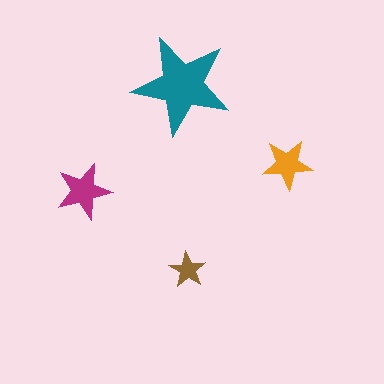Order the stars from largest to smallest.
the teal one, the magenta one, the orange one, the brown one.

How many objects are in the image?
There are 4 objects in the image.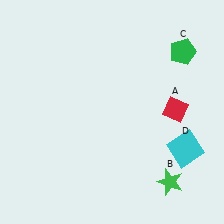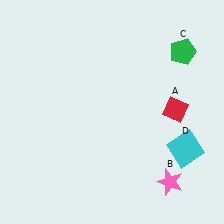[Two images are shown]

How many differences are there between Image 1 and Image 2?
There is 1 difference between the two images.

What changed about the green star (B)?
In Image 1, B is green. In Image 2, it changed to pink.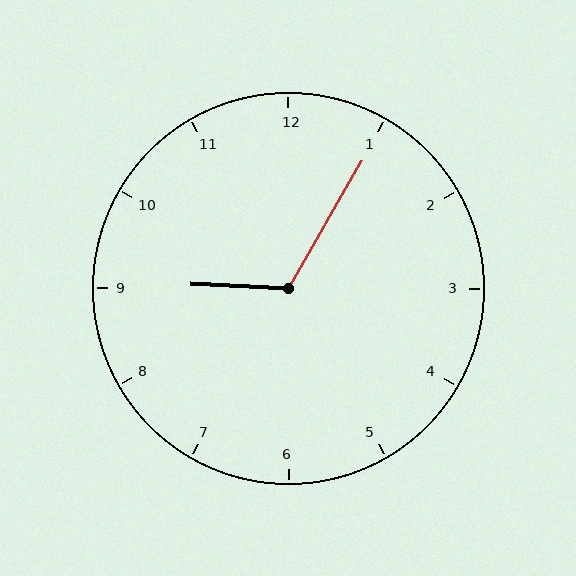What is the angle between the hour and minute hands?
Approximately 118 degrees.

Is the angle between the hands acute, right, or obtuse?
It is obtuse.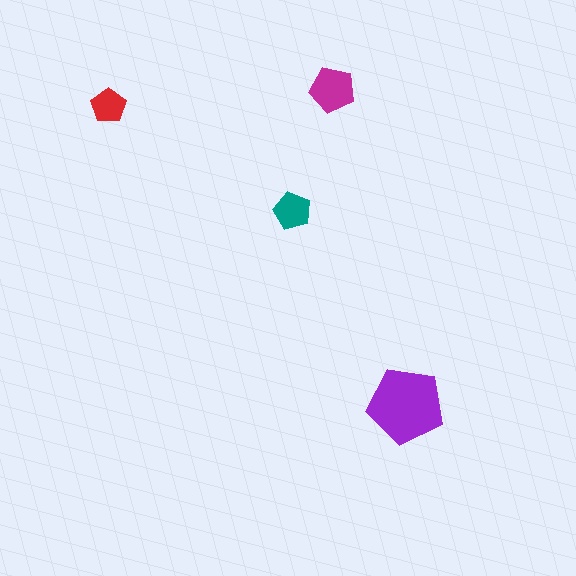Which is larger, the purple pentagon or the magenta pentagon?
The purple one.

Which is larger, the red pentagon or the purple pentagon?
The purple one.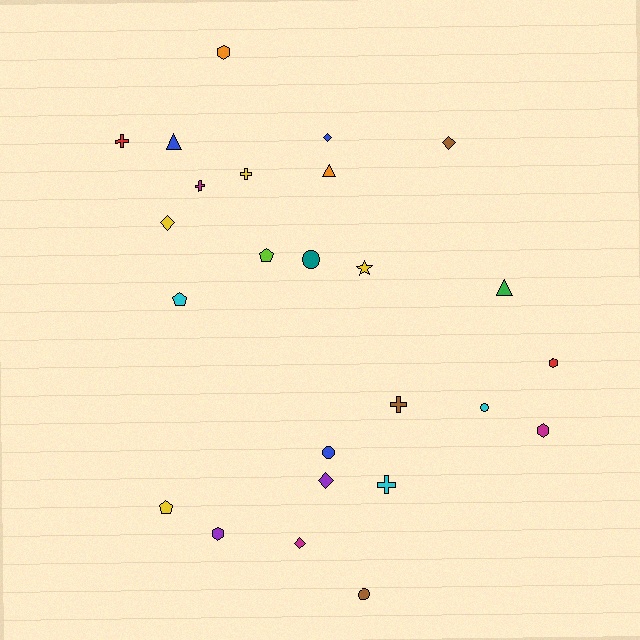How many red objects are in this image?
There are 2 red objects.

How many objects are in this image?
There are 25 objects.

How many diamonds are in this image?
There are 5 diamonds.